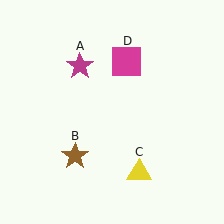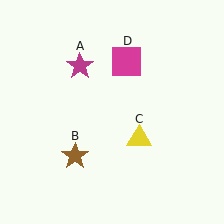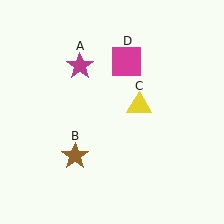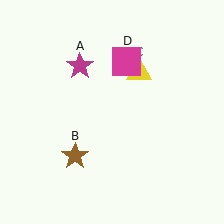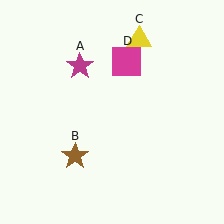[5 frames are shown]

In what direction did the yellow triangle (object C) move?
The yellow triangle (object C) moved up.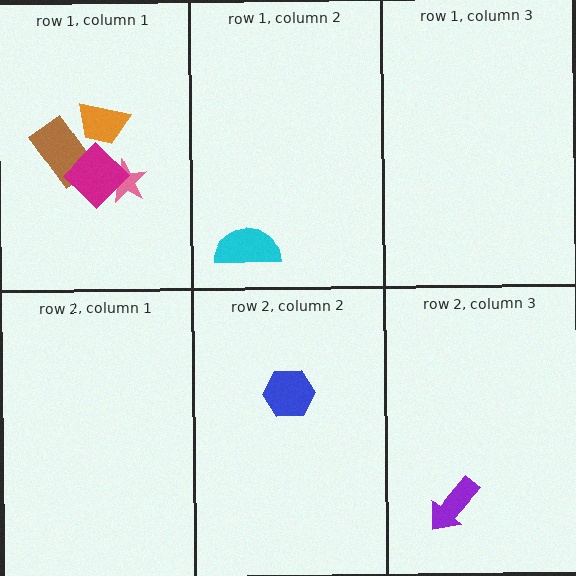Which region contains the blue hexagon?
The row 2, column 2 region.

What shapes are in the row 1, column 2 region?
The cyan semicircle.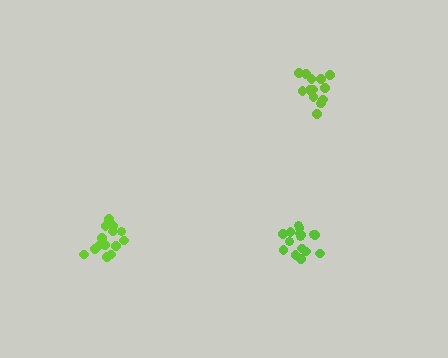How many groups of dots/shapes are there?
There are 3 groups.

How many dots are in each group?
Group 1: 14 dots, Group 2: 14 dots, Group 3: 16 dots (44 total).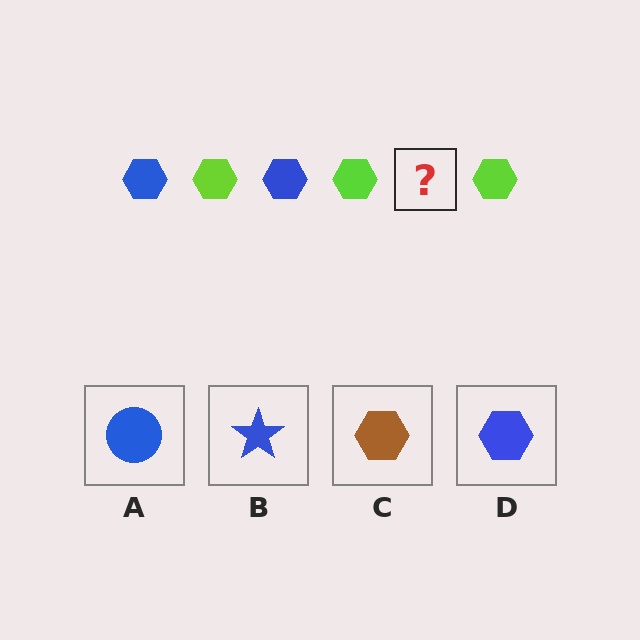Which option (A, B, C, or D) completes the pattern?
D.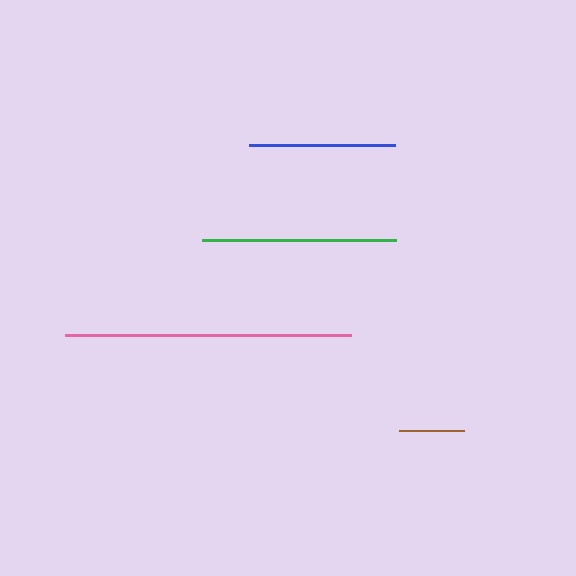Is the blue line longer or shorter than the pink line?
The pink line is longer than the blue line.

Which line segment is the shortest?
The brown line is the shortest at approximately 66 pixels.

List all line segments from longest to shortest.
From longest to shortest: pink, green, blue, brown.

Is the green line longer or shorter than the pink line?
The pink line is longer than the green line.